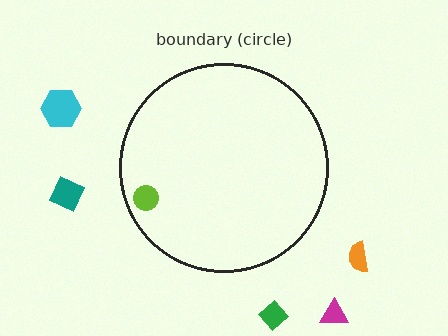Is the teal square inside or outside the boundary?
Outside.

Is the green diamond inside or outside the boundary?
Outside.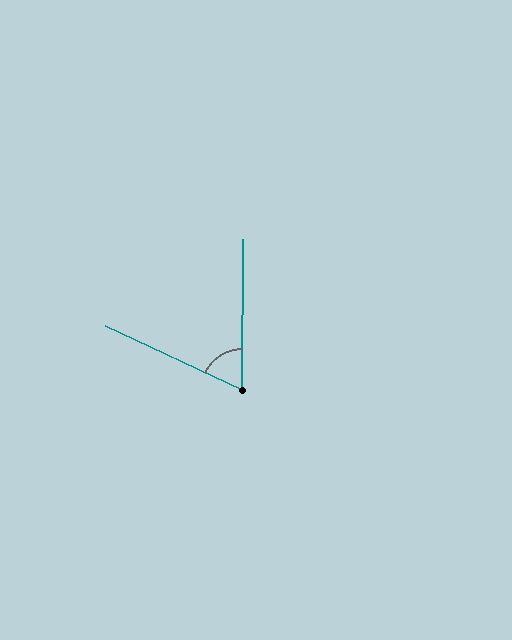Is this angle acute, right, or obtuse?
It is acute.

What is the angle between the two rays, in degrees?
Approximately 65 degrees.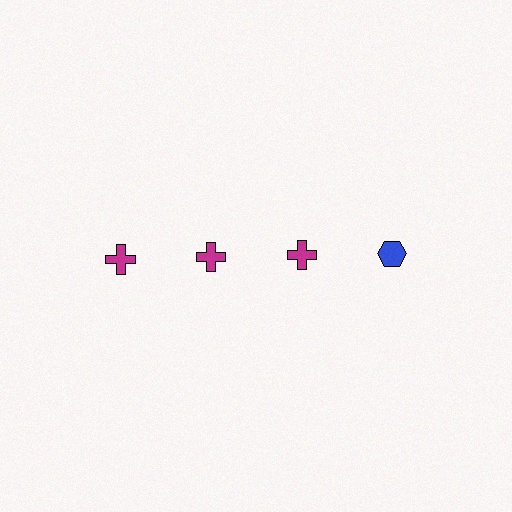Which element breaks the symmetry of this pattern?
The blue hexagon in the top row, second from right column breaks the symmetry. All other shapes are magenta crosses.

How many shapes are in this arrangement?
There are 4 shapes arranged in a grid pattern.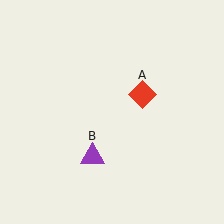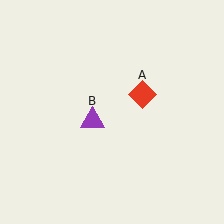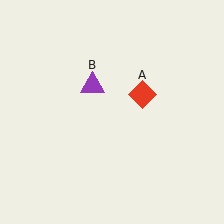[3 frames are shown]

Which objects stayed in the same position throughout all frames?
Red diamond (object A) remained stationary.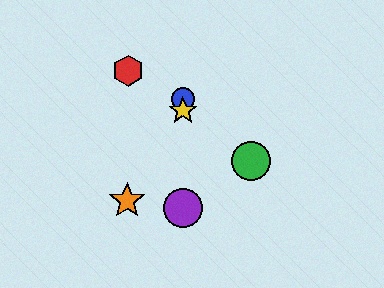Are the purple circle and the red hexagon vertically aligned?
No, the purple circle is at x≈183 and the red hexagon is at x≈128.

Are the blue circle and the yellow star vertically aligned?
Yes, both are at x≈183.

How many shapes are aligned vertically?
3 shapes (the blue circle, the yellow star, the purple circle) are aligned vertically.